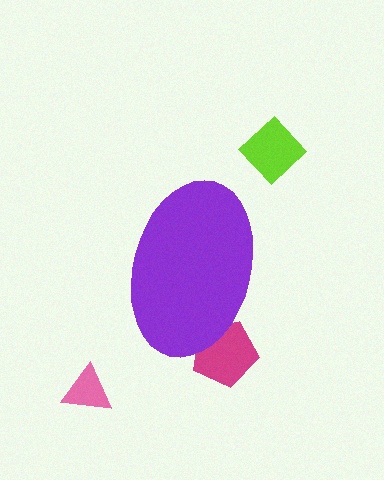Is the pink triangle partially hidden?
No, the pink triangle is fully visible.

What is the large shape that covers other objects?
A purple ellipse.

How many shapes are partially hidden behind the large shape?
1 shape is partially hidden.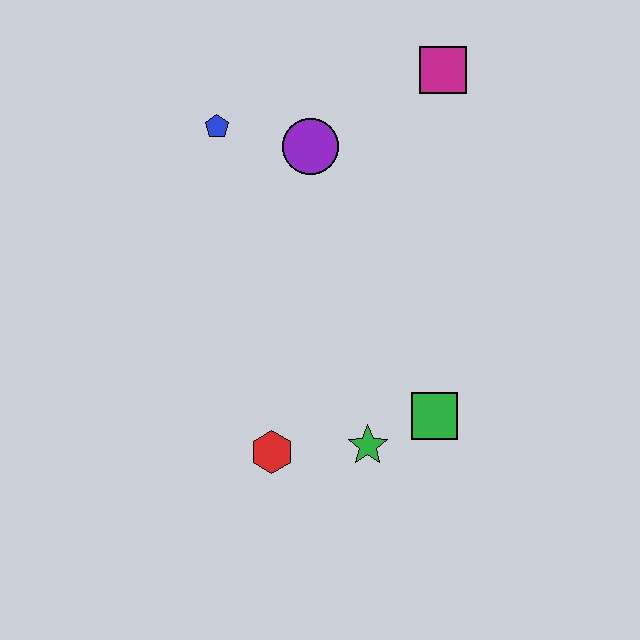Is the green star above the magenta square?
No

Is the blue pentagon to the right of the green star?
No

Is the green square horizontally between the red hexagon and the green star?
No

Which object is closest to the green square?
The green star is closest to the green square.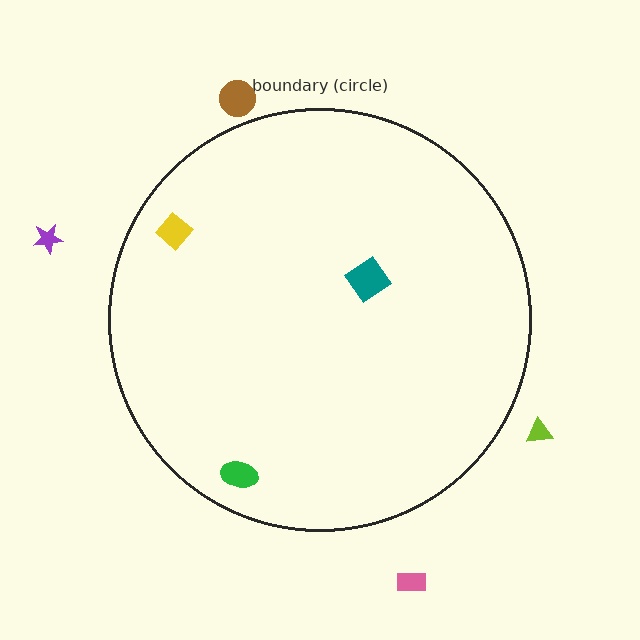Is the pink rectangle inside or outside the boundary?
Outside.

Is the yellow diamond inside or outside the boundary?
Inside.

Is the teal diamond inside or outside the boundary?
Inside.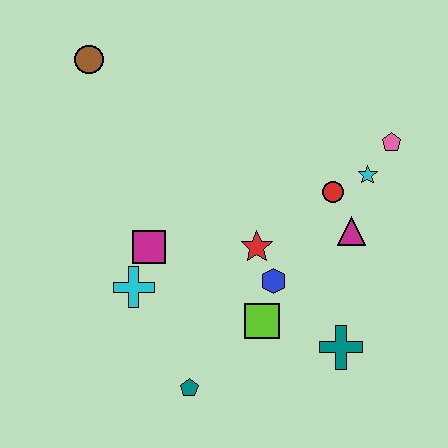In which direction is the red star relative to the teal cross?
The red star is above the teal cross.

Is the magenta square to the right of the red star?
No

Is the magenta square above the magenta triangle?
No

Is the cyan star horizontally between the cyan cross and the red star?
No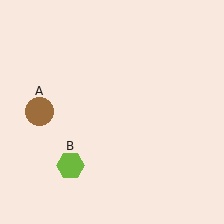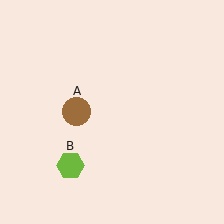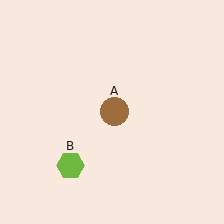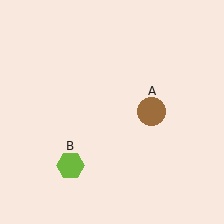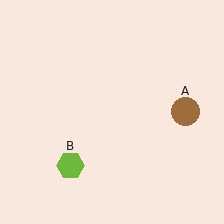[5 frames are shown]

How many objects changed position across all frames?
1 object changed position: brown circle (object A).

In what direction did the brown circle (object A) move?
The brown circle (object A) moved right.